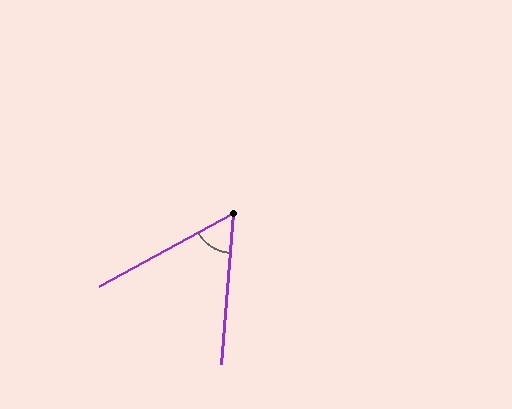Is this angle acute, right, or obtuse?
It is acute.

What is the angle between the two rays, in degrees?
Approximately 57 degrees.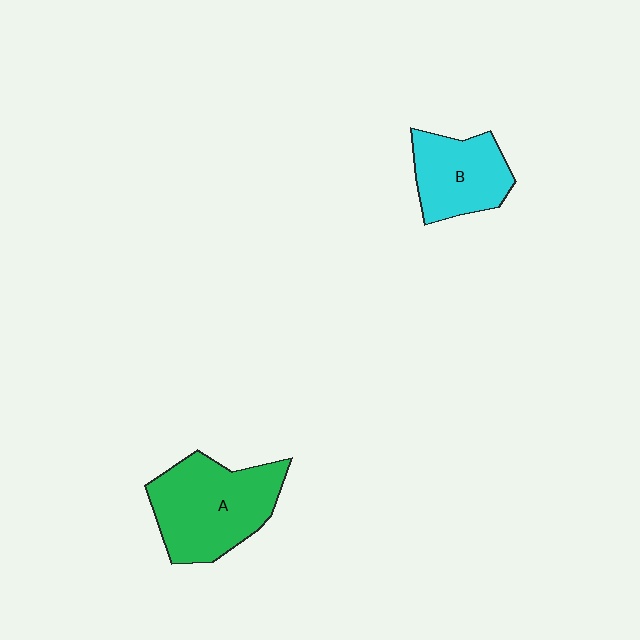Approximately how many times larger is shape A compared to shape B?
Approximately 1.5 times.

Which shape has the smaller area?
Shape B (cyan).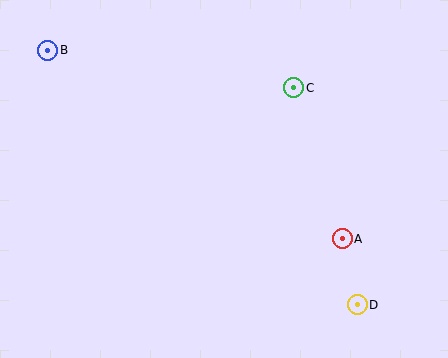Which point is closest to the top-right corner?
Point C is closest to the top-right corner.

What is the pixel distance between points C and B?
The distance between C and B is 249 pixels.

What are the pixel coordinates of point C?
Point C is at (294, 88).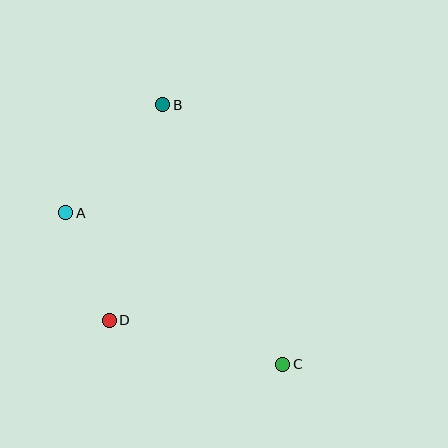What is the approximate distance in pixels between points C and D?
The distance between C and D is approximately 179 pixels.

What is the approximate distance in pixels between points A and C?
The distance between A and C is approximately 265 pixels.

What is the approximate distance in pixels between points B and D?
The distance between B and D is approximately 222 pixels.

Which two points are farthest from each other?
Points B and C are farthest from each other.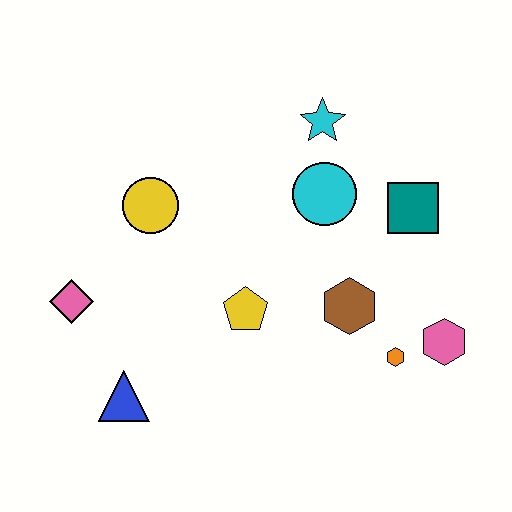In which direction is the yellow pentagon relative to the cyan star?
The yellow pentagon is below the cyan star.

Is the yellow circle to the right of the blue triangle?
Yes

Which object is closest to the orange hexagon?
The pink hexagon is closest to the orange hexagon.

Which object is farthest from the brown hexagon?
The pink diamond is farthest from the brown hexagon.